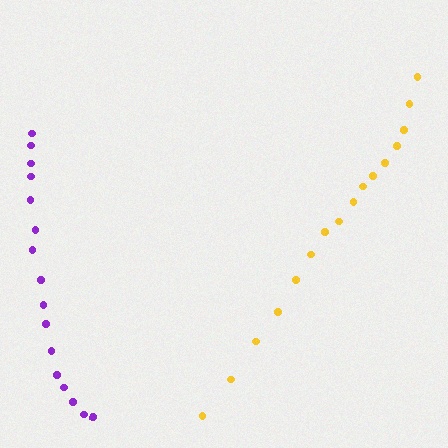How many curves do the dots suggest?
There are 2 distinct paths.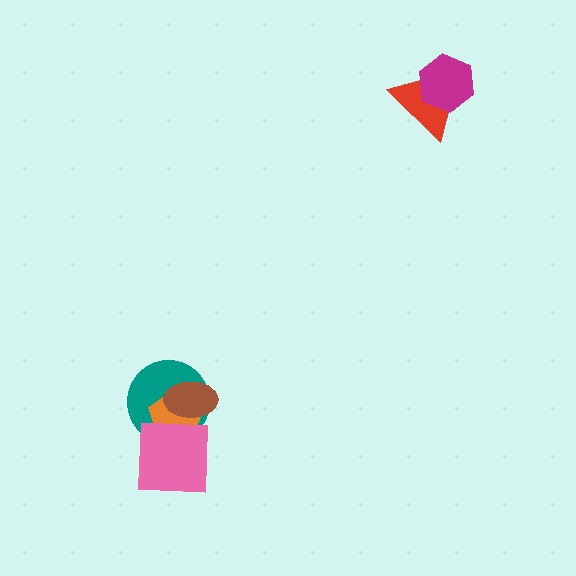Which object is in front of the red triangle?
The magenta hexagon is in front of the red triangle.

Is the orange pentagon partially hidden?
Yes, it is partially covered by another shape.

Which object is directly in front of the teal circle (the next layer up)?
The orange pentagon is directly in front of the teal circle.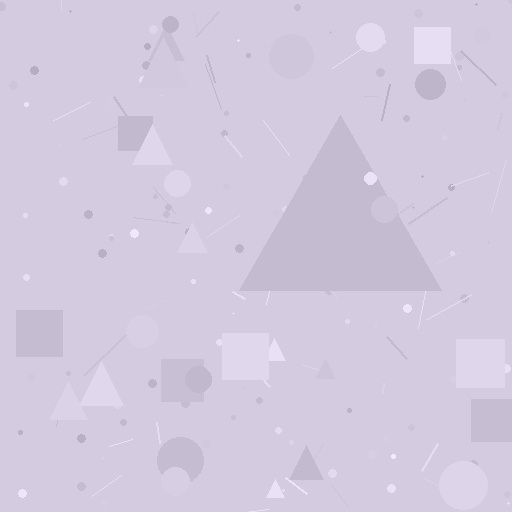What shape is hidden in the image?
A triangle is hidden in the image.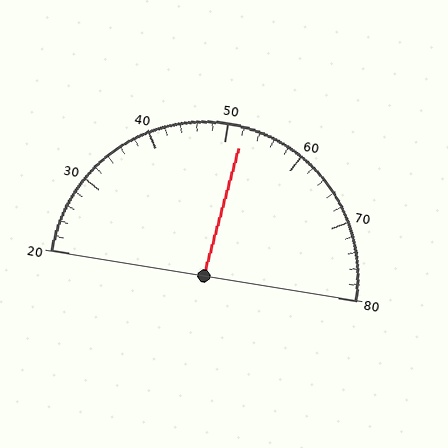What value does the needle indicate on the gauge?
The needle indicates approximately 52.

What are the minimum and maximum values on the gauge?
The gauge ranges from 20 to 80.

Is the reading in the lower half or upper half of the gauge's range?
The reading is in the upper half of the range (20 to 80).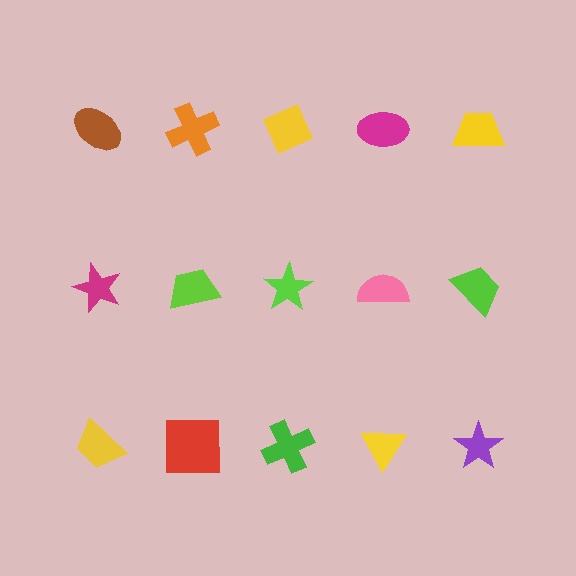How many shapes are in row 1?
5 shapes.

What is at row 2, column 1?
A magenta star.